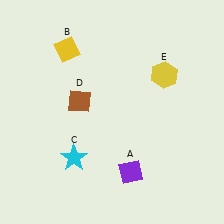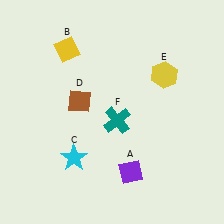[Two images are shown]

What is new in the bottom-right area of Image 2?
A teal cross (F) was added in the bottom-right area of Image 2.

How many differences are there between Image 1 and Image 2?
There is 1 difference between the two images.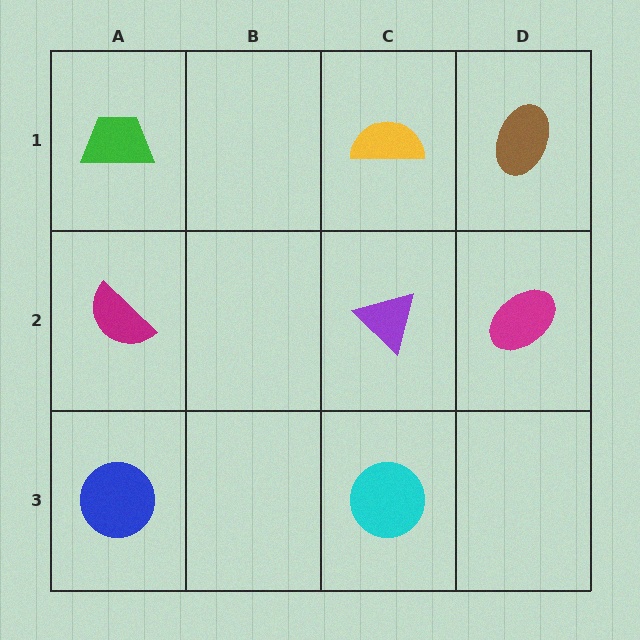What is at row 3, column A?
A blue circle.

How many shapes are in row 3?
2 shapes.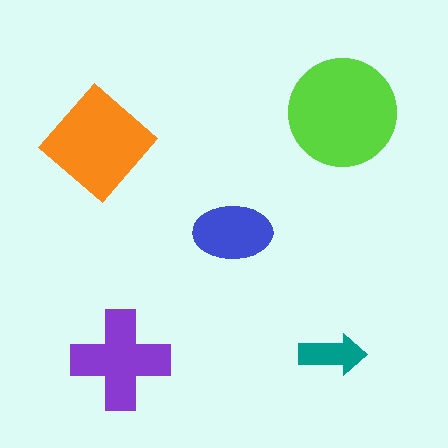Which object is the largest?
The lime circle.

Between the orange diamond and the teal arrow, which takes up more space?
The orange diamond.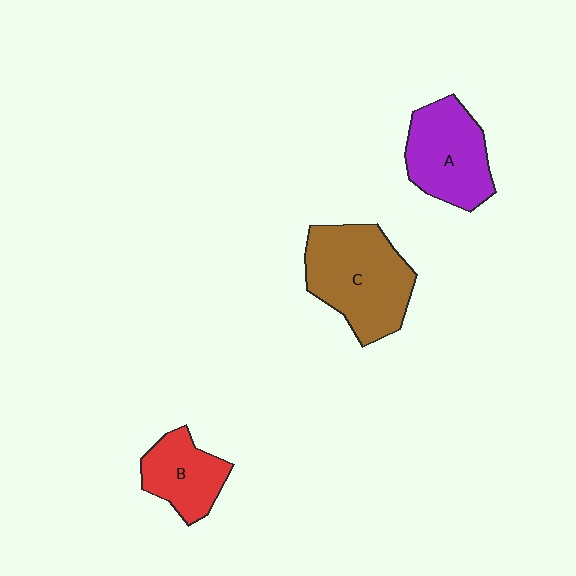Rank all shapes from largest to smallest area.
From largest to smallest: C (brown), A (purple), B (red).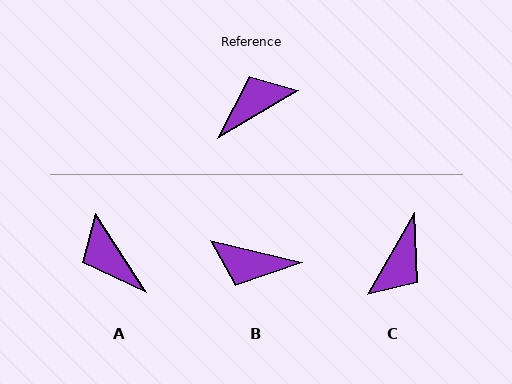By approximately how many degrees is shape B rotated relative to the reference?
Approximately 136 degrees counter-clockwise.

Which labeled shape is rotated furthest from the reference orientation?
C, about 150 degrees away.